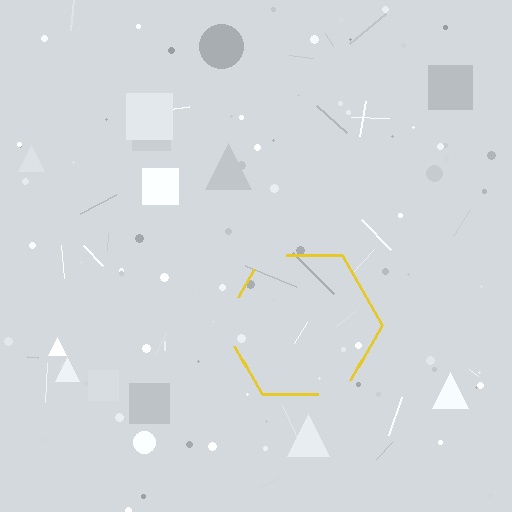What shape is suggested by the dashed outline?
The dashed outline suggests a hexagon.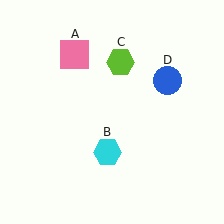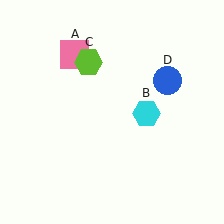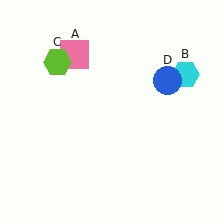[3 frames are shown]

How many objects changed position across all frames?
2 objects changed position: cyan hexagon (object B), lime hexagon (object C).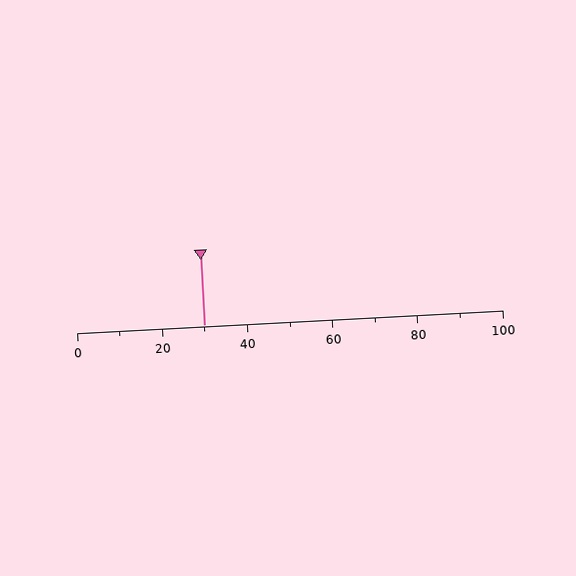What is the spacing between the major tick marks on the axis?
The major ticks are spaced 20 apart.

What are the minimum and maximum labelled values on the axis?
The axis runs from 0 to 100.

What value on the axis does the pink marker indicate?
The marker indicates approximately 30.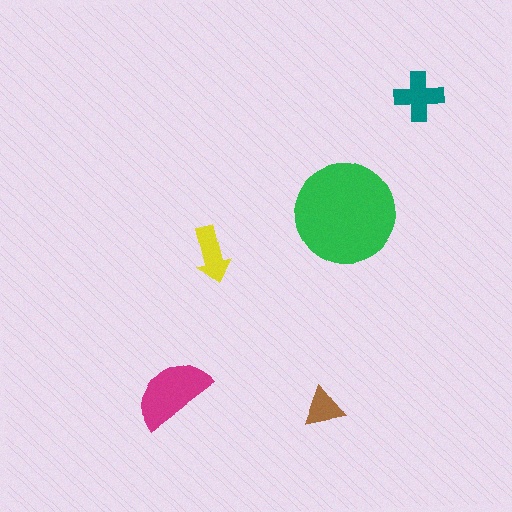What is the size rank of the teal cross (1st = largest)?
3rd.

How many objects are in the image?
There are 5 objects in the image.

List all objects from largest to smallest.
The green circle, the magenta semicircle, the teal cross, the yellow arrow, the brown triangle.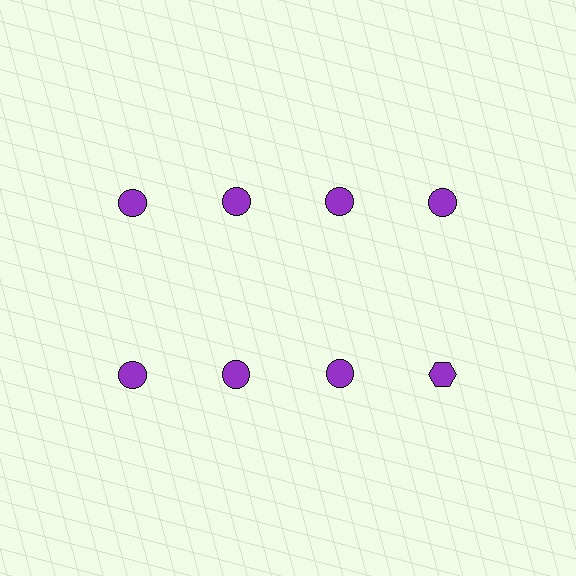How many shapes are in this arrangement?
There are 8 shapes arranged in a grid pattern.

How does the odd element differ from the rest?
It has a different shape: hexagon instead of circle.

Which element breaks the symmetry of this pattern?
The purple hexagon in the second row, second from right column breaks the symmetry. All other shapes are purple circles.